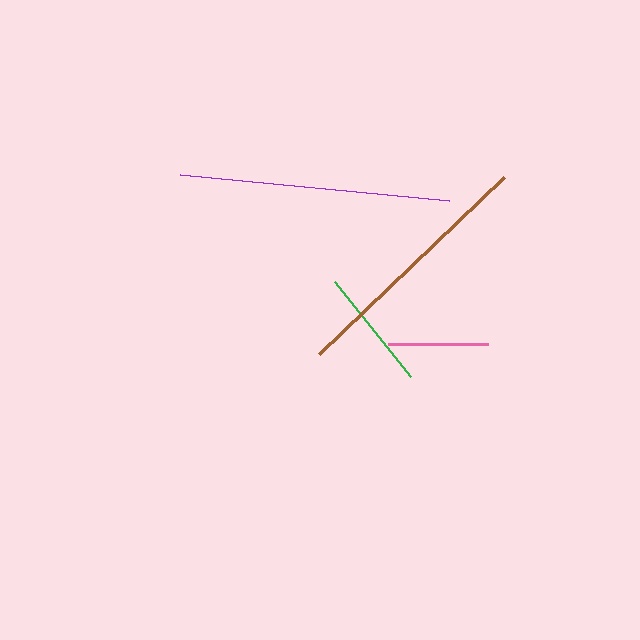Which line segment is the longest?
The purple line is the longest at approximately 270 pixels.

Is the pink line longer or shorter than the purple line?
The purple line is longer than the pink line.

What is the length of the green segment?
The green segment is approximately 121 pixels long.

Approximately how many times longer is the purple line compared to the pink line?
The purple line is approximately 2.7 times the length of the pink line.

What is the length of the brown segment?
The brown segment is approximately 257 pixels long.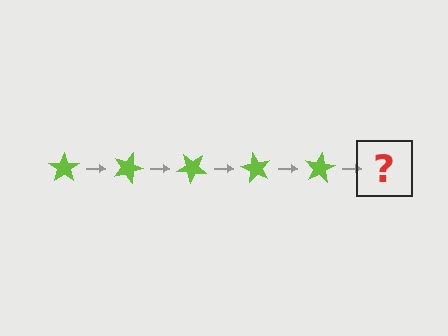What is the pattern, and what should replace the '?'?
The pattern is that the star rotates 20 degrees each step. The '?' should be a lime star rotated 100 degrees.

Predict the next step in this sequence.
The next step is a lime star rotated 100 degrees.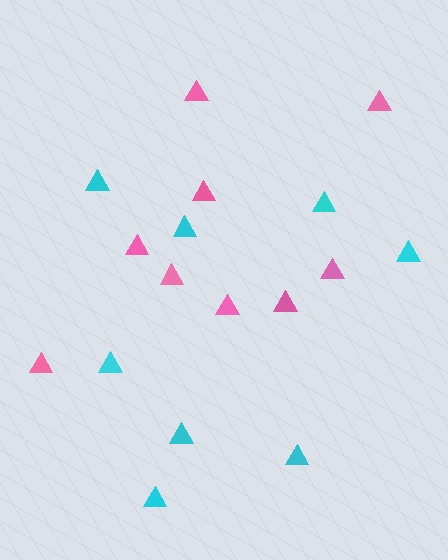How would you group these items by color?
There are 2 groups: one group of pink triangles (9) and one group of cyan triangles (8).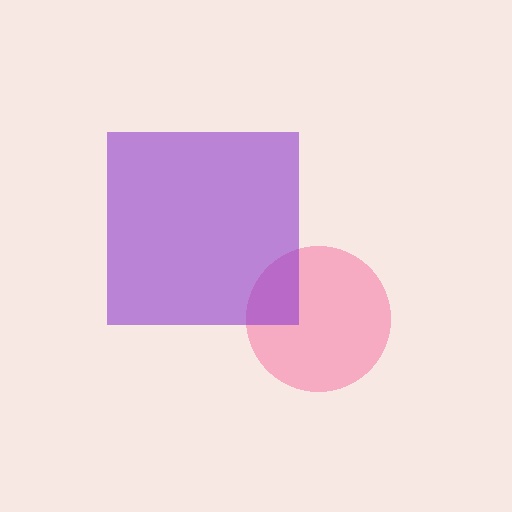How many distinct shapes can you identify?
There are 2 distinct shapes: a pink circle, a purple square.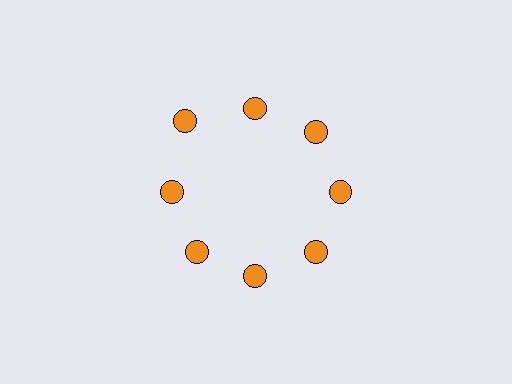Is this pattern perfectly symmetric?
No. The 8 orange circles are arranged in a ring, but one element near the 10 o'clock position is pushed outward from the center, breaking the 8-fold rotational symmetry.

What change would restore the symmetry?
The symmetry would be restored by moving it inward, back onto the ring so that all 8 circles sit at equal angles and equal distance from the center.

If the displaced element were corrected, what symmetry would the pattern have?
It would have 8-fold rotational symmetry — the pattern would map onto itself every 45 degrees.